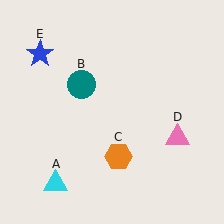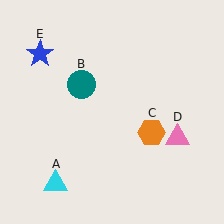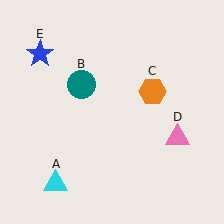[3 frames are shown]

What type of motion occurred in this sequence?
The orange hexagon (object C) rotated counterclockwise around the center of the scene.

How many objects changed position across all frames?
1 object changed position: orange hexagon (object C).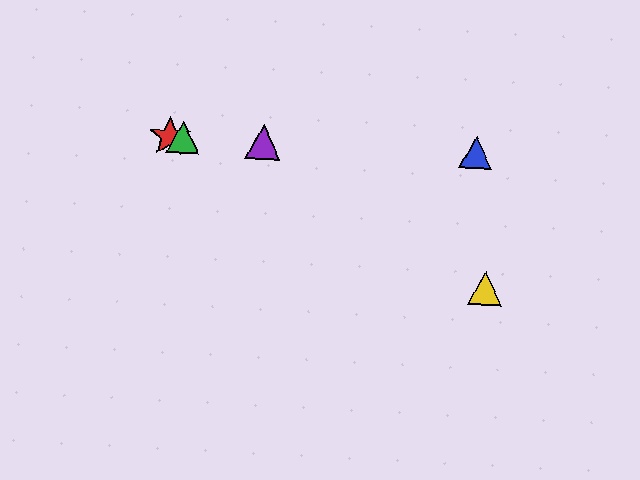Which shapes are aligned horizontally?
The red star, the blue triangle, the green triangle, the purple triangle are aligned horizontally.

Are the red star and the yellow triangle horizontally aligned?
No, the red star is at y≈137 and the yellow triangle is at y≈288.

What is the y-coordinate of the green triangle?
The green triangle is at y≈137.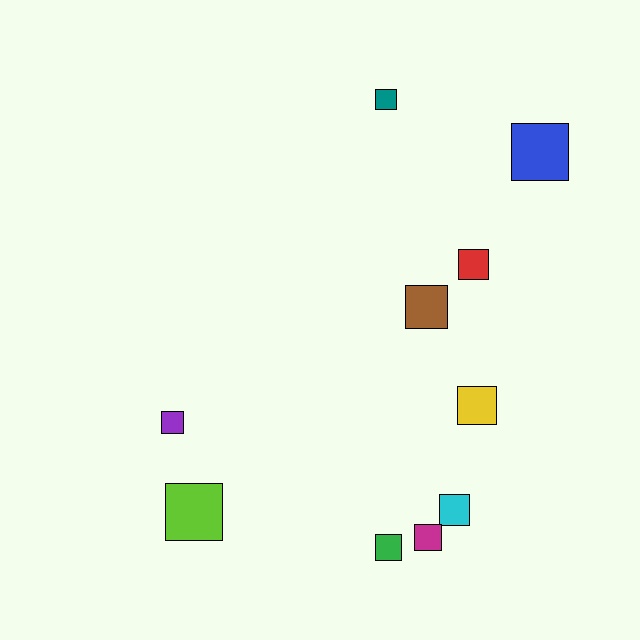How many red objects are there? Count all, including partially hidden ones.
There is 1 red object.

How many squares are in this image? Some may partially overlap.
There are 10 squares.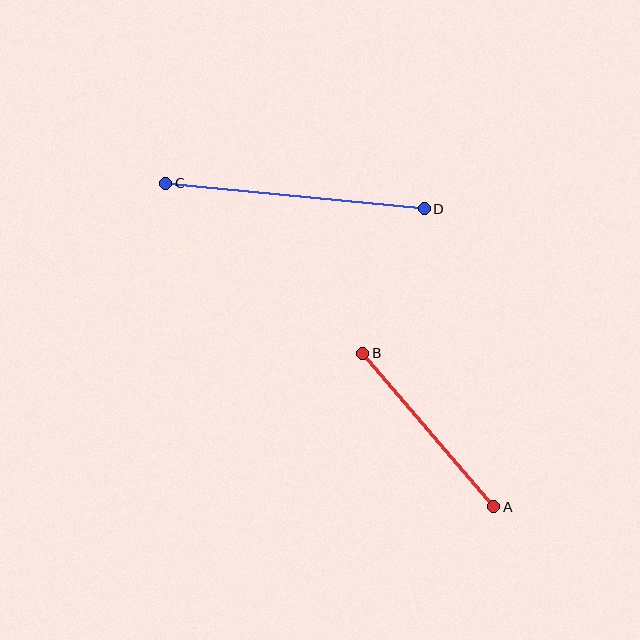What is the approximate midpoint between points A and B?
The midpoint is at approximately (428, 430) pixels.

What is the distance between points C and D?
The distance is approximately 260 pixels.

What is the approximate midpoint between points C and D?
The midpoint is at approximately (295, 196) pixels.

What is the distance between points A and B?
The distance is approximately 202 pixels.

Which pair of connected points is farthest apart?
Points C and D are farthest apart.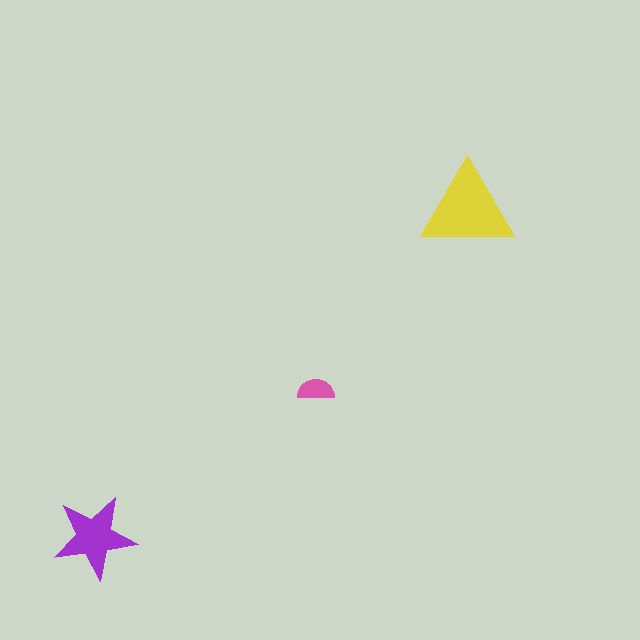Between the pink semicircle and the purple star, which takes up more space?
The purple star.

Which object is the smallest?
The pink semicircle.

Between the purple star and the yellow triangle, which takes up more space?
The yellow triangle.